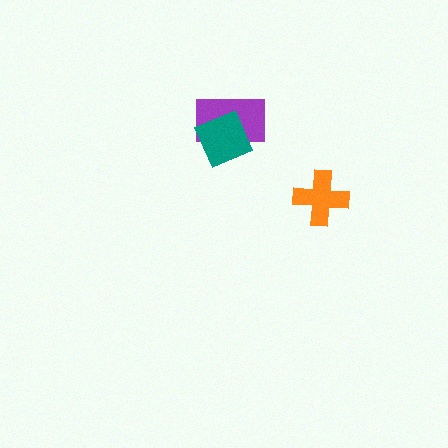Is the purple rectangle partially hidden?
Yes, it is partially covered by another shape.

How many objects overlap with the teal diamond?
1 object overlaps with the teal diamond.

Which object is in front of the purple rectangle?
The teal diamond is in front of the purple rectangle.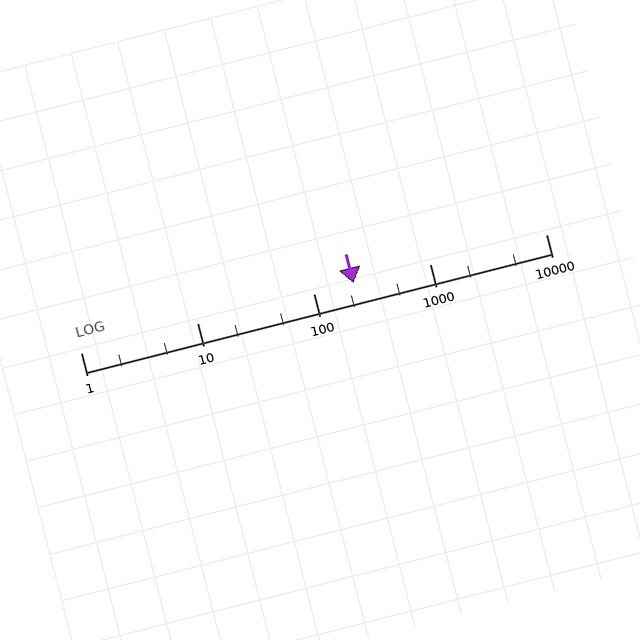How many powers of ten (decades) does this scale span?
The scale spans 4 decades, from 1 to 10000.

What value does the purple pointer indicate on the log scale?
The pointer indicates approximately 220.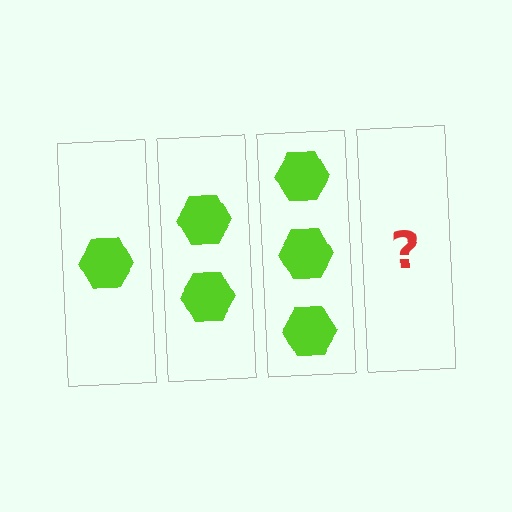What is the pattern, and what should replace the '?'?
The pattern is that each step adds one more hexagon. The '?' should be 4 hexagons.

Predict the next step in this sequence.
The next step is 4 hexagons.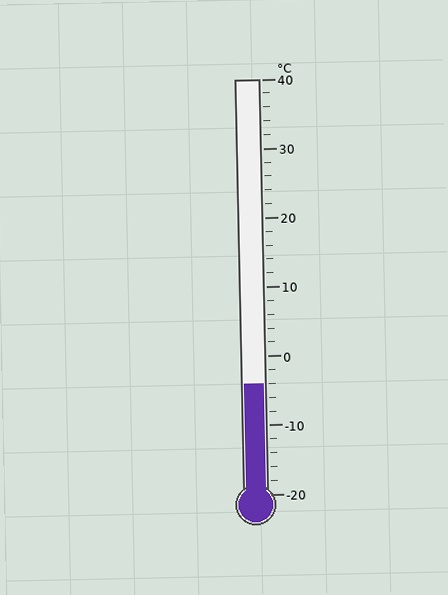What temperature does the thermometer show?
The thermometer shows approximately -4°C.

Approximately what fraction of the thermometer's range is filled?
The thermometer is filled to approximately 25% of its range.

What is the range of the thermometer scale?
The thermometer scale ranges from -20°C to 40°C.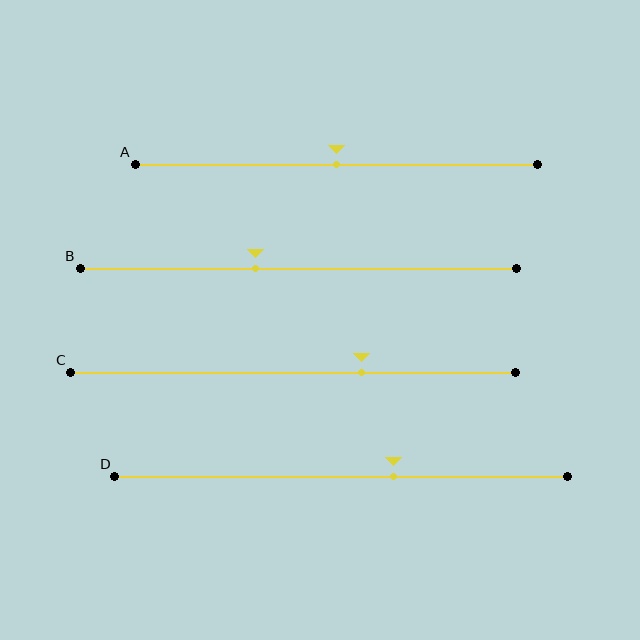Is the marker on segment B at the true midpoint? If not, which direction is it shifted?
No, the marker on segment B is shifted to the left by about 10% of the segment length.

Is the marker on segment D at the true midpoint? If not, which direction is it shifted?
No, the marker on segment D is shifted to the right by about 12% of the segment length.